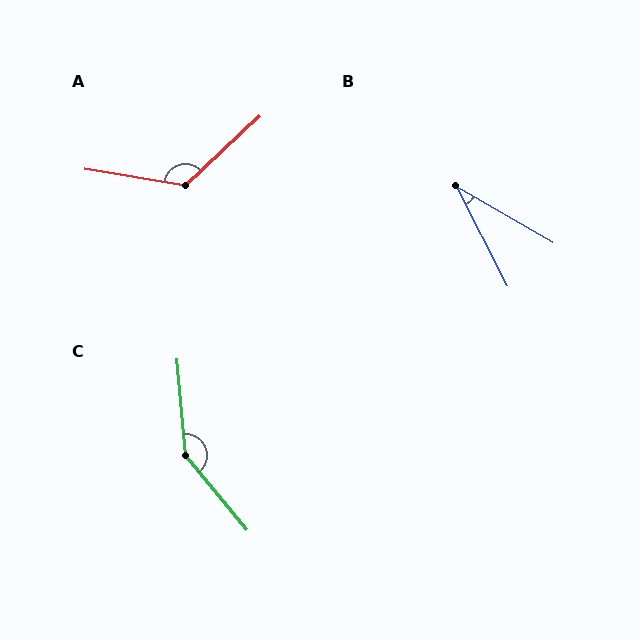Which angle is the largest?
C, at approximately 146 degrees.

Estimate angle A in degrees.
Approximately 128 degrees.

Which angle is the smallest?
B, at approximately 33 degrees.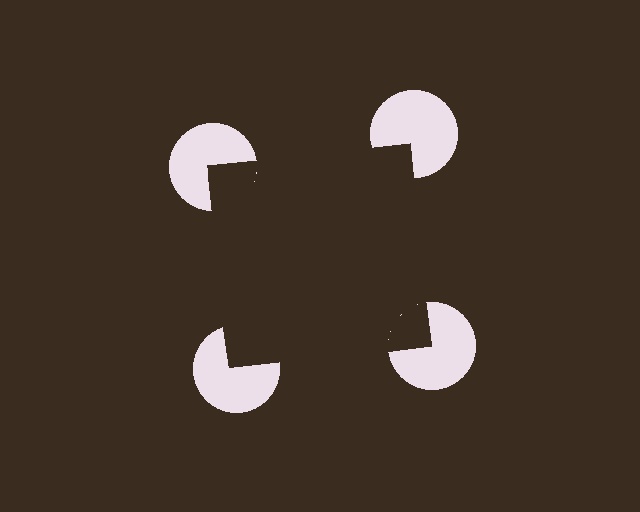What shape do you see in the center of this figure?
An illusory square — its edges are inferred from the aligned wedge cuts in the pac-man discs, not physically drawn.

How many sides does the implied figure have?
4 sides.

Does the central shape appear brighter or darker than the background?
It typically appears slightly darker than the background, even though no actual brightness change is drawn.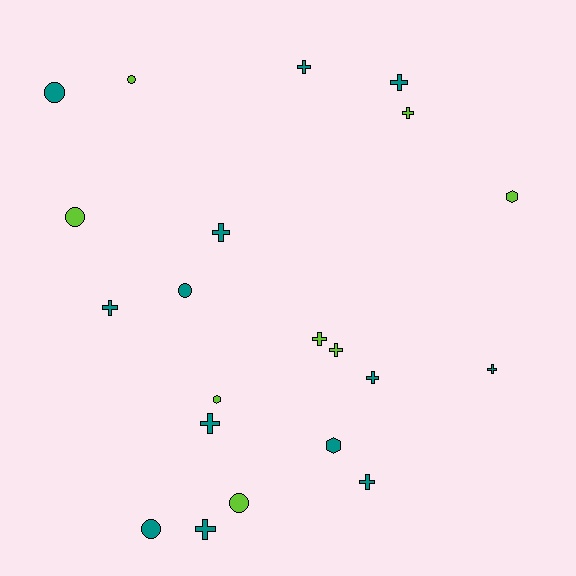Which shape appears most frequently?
Cross, with 12 objects.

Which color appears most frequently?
Teal, with 13 objects.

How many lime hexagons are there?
There are 2 lime hexagons.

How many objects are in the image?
There are 21 objects.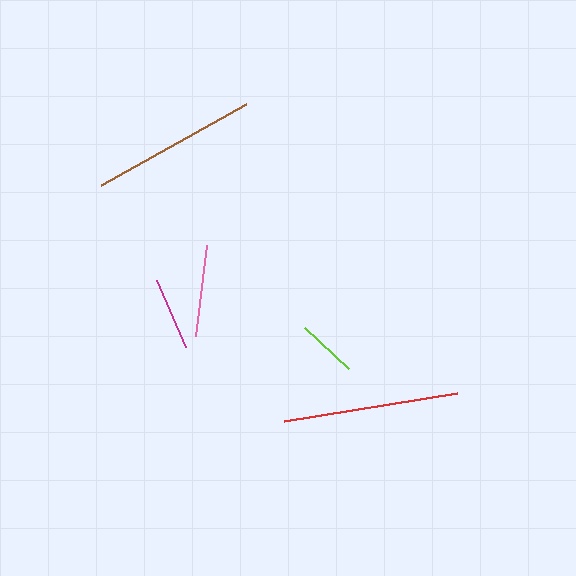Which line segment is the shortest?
The lime line is the shortest at approximately 60 pixels.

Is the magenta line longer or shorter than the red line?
The red line is longer than the magenta line.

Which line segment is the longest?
The red line is the longest at approximately 175 pixels.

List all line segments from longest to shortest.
From longest to shortest: red, brown, pink, magenta, lime.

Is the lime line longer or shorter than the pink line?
The pink line is longer than the lime line.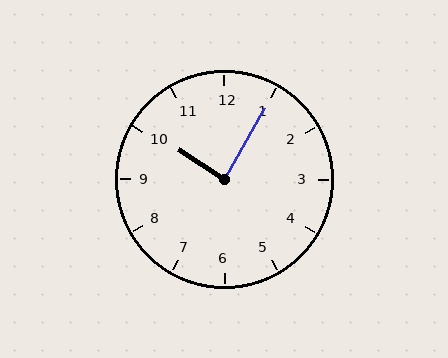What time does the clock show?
10:05.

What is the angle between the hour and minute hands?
Approximately 88 degrees.